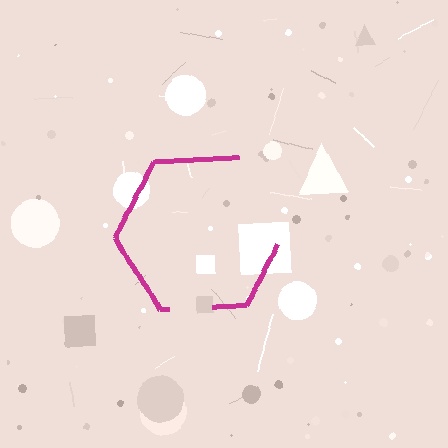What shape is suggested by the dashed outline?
The dashed outline suggests a hexagon.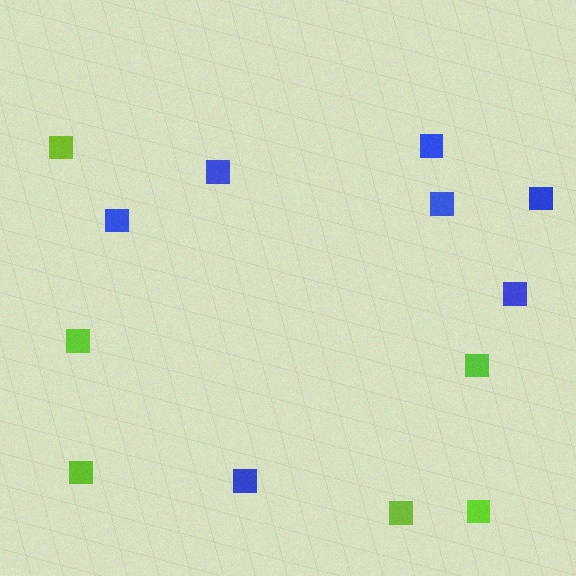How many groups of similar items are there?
There are 2 groups: one group of lime squares (6) and one group of blue squares (7).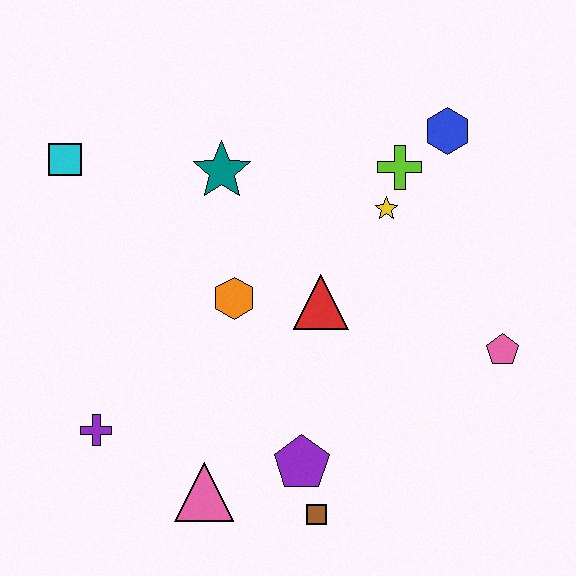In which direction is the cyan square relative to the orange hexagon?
The cyan square is to the left of the orange hexagon.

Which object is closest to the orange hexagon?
The red triangle is closest to the orange hexagon.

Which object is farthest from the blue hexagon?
The purple cross is farthest from the blue hexagon.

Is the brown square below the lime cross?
Yes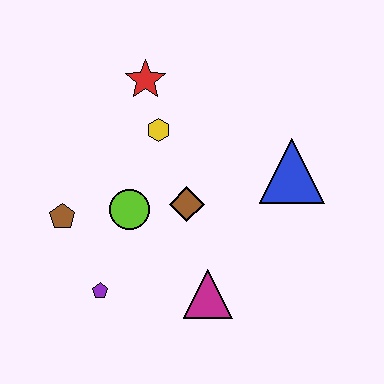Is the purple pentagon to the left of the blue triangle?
Yes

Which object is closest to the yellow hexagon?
The red star is closest to the yellow hexagon.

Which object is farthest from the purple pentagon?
The blue triangle is farthest from the purple pentagon.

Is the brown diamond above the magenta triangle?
Yes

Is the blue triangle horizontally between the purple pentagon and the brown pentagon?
No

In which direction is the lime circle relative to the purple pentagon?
The lime circle is above the purple pentagon.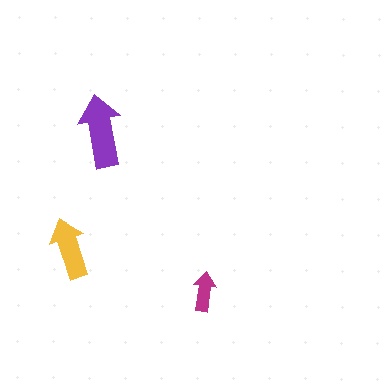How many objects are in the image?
There are 3 objects in the image.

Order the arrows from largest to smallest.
the purple one, the yellow one, the magenta one.